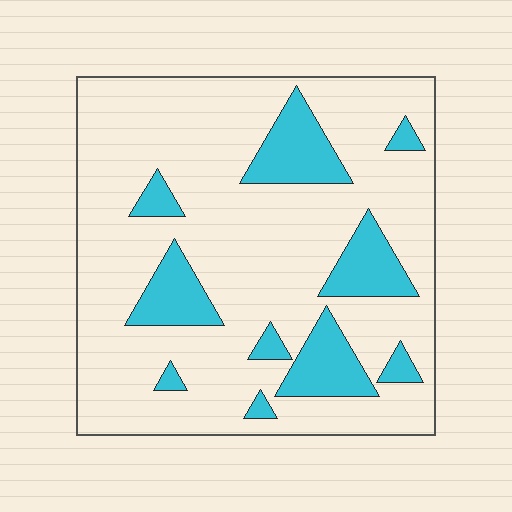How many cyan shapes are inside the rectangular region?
10.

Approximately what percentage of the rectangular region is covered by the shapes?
Approximately 20%.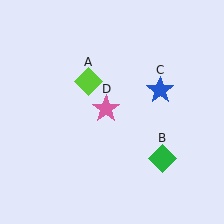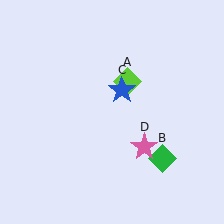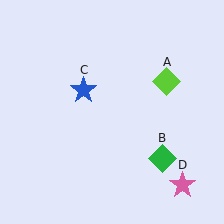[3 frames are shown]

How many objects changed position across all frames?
3 objects changed position: lime diamond (object A), blue star (object C), pink star (object D).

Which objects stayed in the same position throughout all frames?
Green diamond (object B) remained stationary.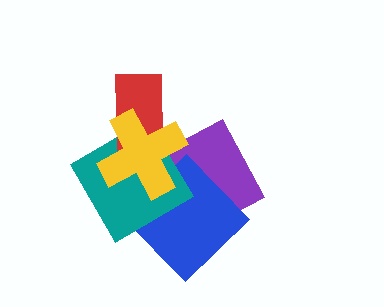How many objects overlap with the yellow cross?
4 objects overlap with the yellow cross.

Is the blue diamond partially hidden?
Yes, it is partially covered by another shape.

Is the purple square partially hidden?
Yes, it is partially covered by another shape.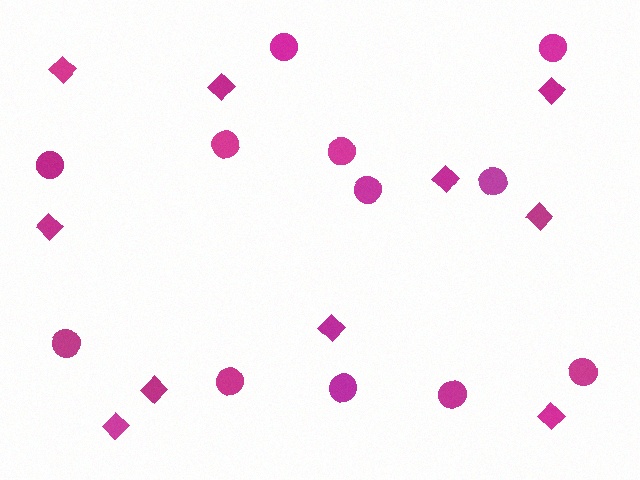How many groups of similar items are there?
There are 2 groups: one group of circles (12) and one group of diamonds (10).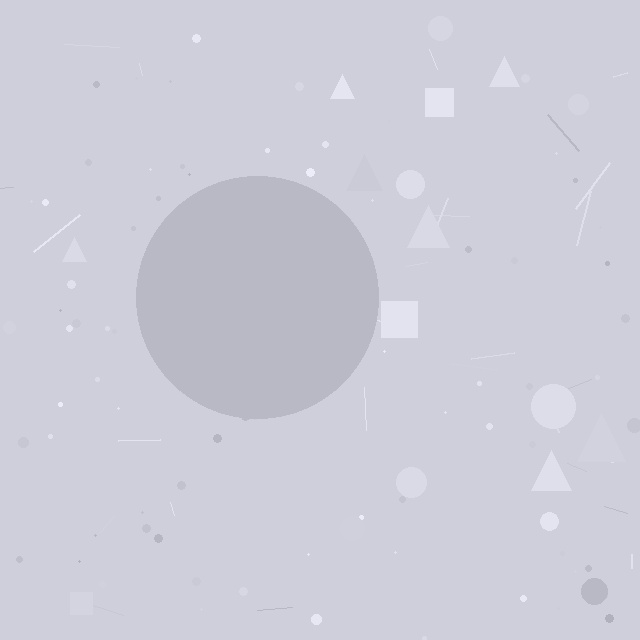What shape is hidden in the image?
A circle is hidden in the image.